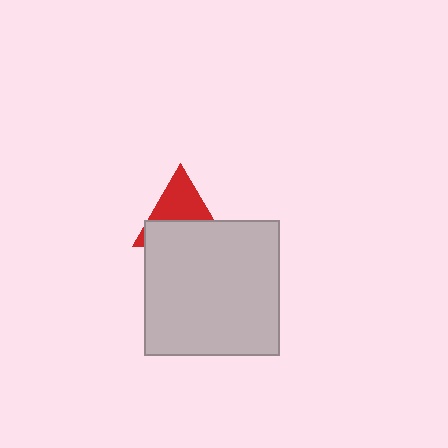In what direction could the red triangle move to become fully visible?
The red triangle could move up. That would shift it out from behind the light gray square entirely.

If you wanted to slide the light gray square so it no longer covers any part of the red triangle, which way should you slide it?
Slide it down — that is the most direct way to separate the two shapes.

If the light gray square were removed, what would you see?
You would see the complete red triangle.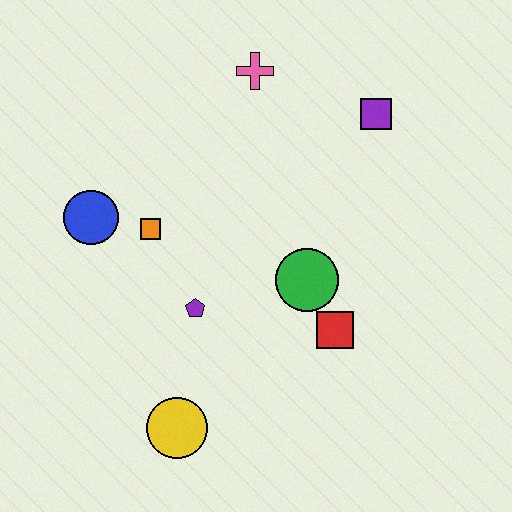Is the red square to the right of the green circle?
Yes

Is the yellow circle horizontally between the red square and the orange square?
Yes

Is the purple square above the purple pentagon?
Yes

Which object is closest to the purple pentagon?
The orange square is closest to the purple pentagon.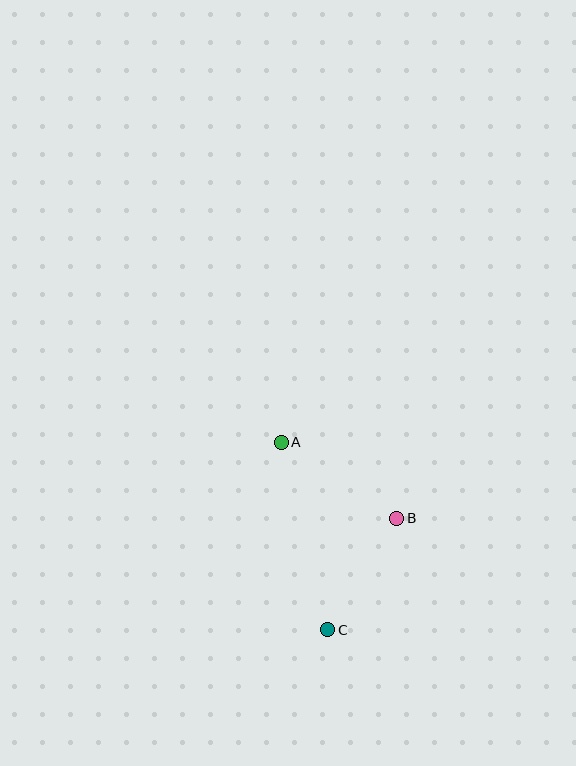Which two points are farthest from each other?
Points A and C are farthest from each other.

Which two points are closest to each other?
Points B and C are closest to each other.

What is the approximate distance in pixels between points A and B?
The distance between A and B is approximately 138 pixels.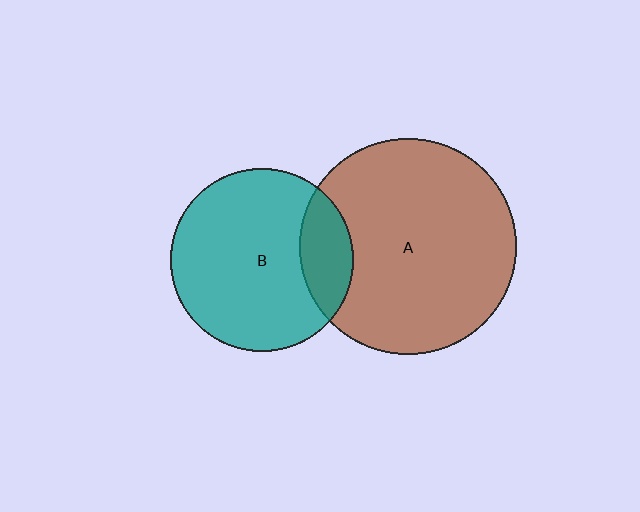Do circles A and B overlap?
Yes.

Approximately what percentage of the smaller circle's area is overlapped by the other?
Approximately 20%.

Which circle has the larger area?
Circle A (brown).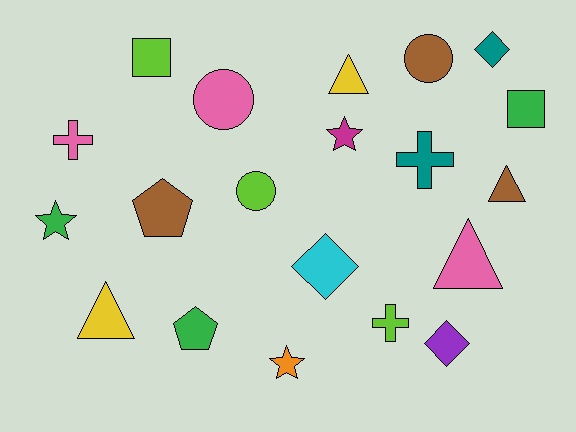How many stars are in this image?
There are 3 stars.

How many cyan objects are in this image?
There is 1 cyan object.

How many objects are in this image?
There are 20 objects.